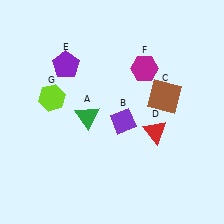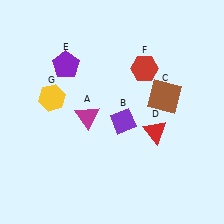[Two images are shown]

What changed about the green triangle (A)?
In Image 1, A is green. In Image 2, it changed to magenta.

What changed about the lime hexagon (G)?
In Image 1, G is lime. In Image 2, it changed to yellow.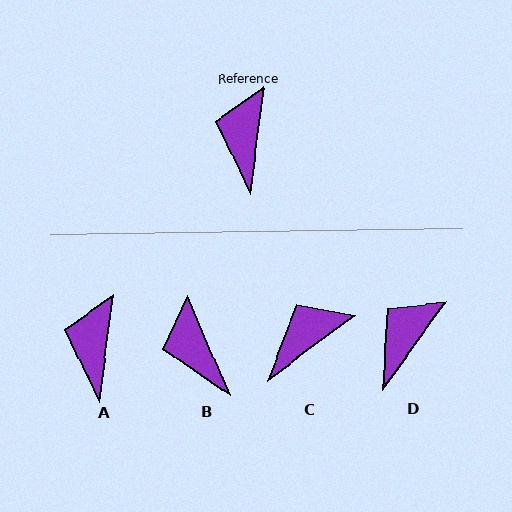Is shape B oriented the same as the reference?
No, it is off by about 30 degrees.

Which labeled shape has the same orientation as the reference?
A.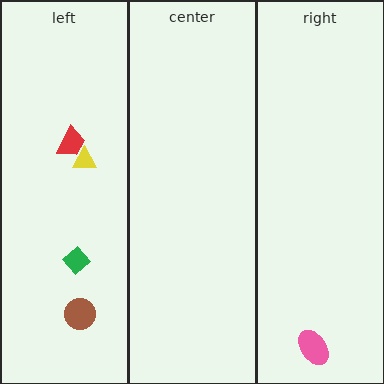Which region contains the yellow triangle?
The left region.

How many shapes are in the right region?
1.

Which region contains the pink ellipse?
The right region.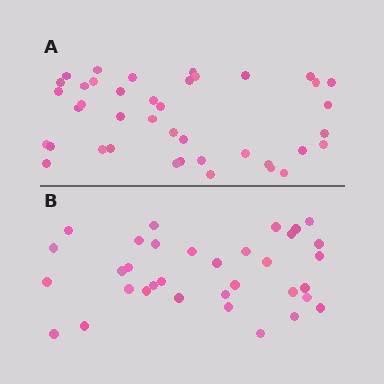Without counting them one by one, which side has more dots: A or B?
Region A (the top region) has more dots.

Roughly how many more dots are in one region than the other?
Region A has about 6 more dots than region B.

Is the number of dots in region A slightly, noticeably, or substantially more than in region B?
Region A has only slightly more — the two regions are fairly close. The ratio is roughly 1.2 to 1.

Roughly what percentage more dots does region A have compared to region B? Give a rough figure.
About 20% more.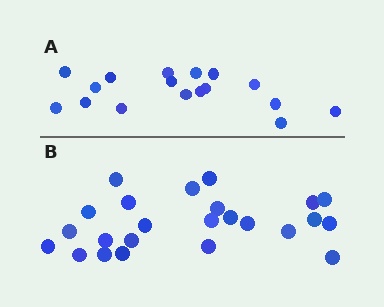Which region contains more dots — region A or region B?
Region B (the bottom region) has more dots.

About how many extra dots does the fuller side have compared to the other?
Region B has roughly 8 or so more dots than region A.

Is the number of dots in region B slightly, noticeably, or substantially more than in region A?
Region B has noticeably more, but not dramatically so. The ratio is roughly 1.4 to 1.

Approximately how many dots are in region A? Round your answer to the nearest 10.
About 20 dots. (The exact count is 17, which rounds to 20.)